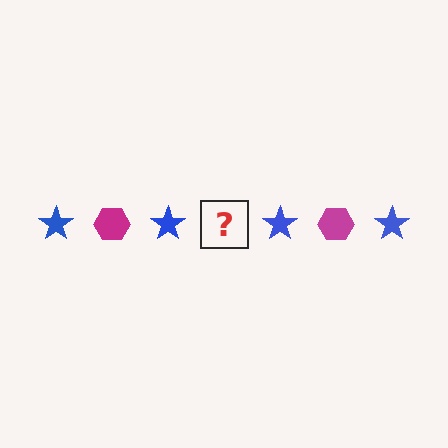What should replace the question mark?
The question mark should be replaced with a magenta hexagon.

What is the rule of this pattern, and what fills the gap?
The rule is that the pattern alternates between blue star and magenta hexagon. The gap should be filled with a magenta hexagon.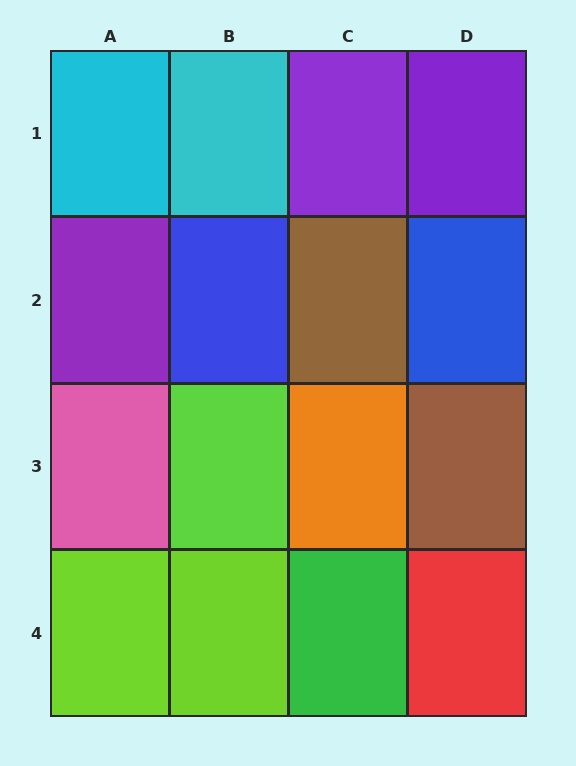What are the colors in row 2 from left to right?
Purple, blue, brown, blue.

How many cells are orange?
1 cell is orange.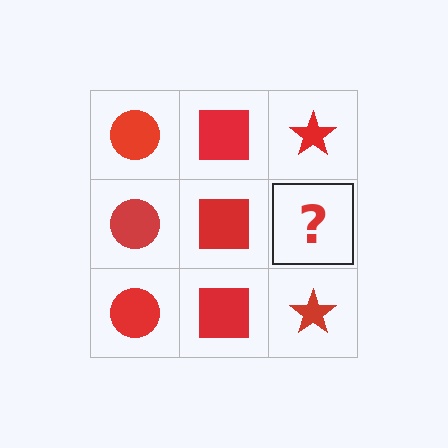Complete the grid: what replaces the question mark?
The question mark should be replaced with a red star.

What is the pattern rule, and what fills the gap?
The rule is that each column has a consistent shape. The gap should be filled with a red star.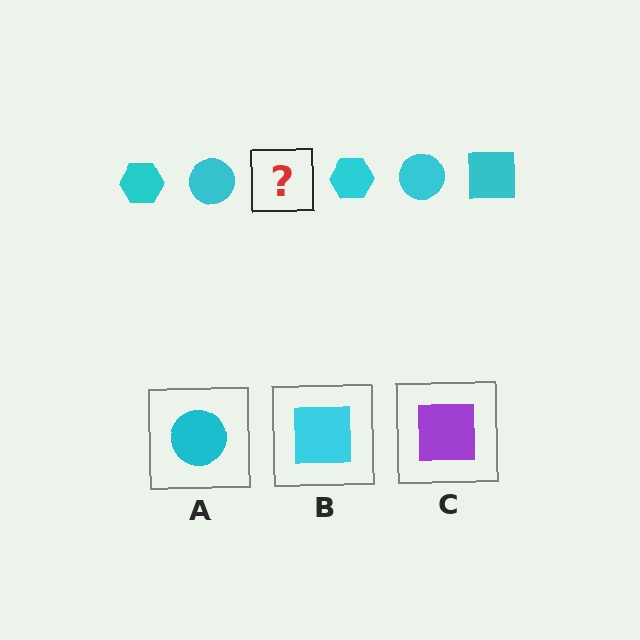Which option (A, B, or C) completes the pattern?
B.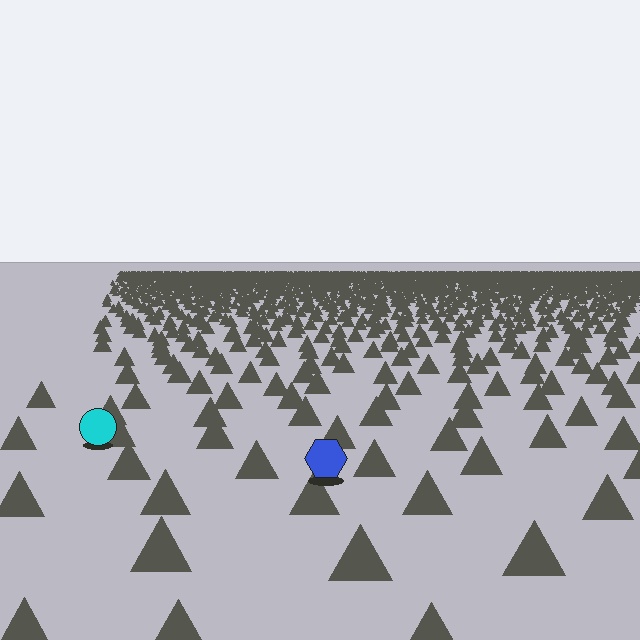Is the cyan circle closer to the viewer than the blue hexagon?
No. The blue hexagon is closer — you can tell from the texture gradient: the ground texture is coarser near it.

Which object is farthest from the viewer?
The cyan circle is farthest from the viewer. It appears smaller and the ground texture around it is denser.